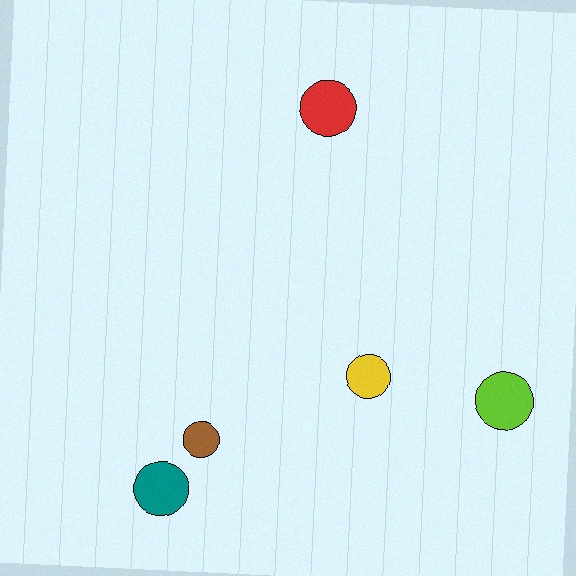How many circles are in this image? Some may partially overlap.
There are 5 circles.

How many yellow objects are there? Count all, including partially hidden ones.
There is 1 yellow object.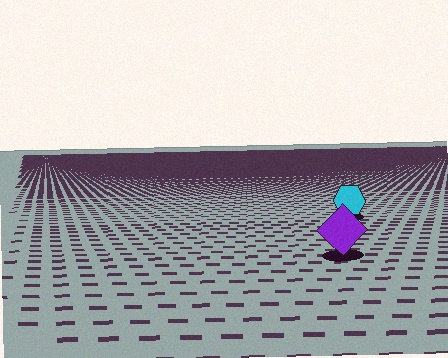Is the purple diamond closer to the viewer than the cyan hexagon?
Yes. The purple diamond is closer — you can tell from the texture gradient: the ground texture is coarser near it.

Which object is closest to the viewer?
The purple diamond is closest. The texture marks near it are larger and more spread out.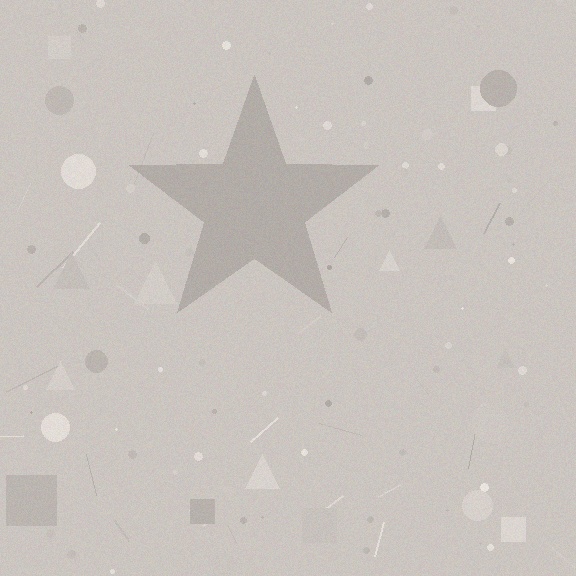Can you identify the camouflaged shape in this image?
The camouflaged shape is a star.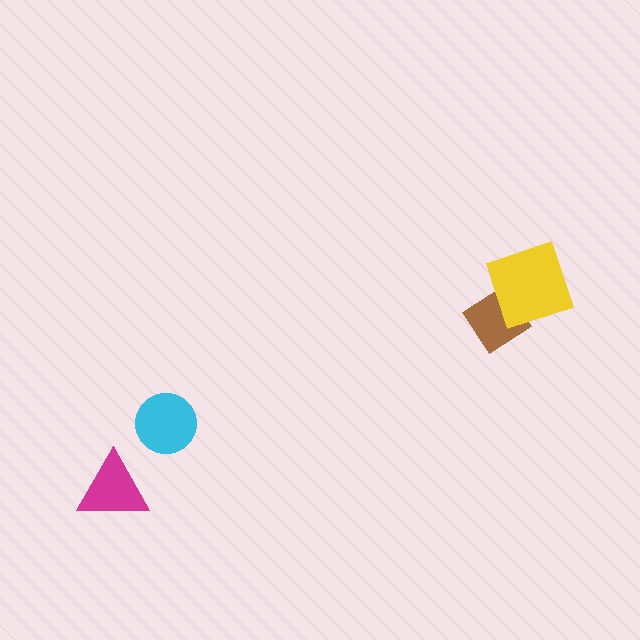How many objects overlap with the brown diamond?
1 object overlaps with the brown diamond.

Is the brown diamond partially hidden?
Yes, it is partially covered by another shape.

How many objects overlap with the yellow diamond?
1 object overlaps with the yellow diamond.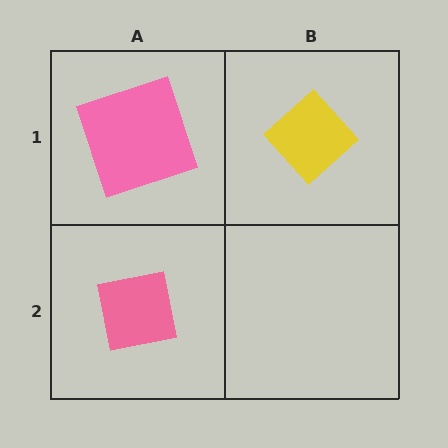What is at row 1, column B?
A yellow diamond.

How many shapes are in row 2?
1 shape.